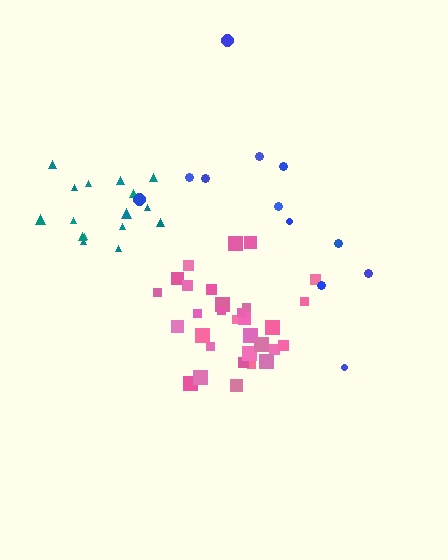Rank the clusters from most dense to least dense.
pink, teal, blue.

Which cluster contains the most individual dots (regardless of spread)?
Pink (31).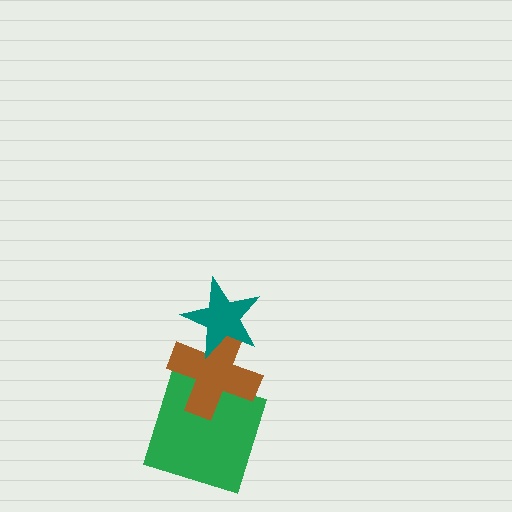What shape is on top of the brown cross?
The teal star is on top of the brown cross.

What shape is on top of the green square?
The brown cross is on top of the green square.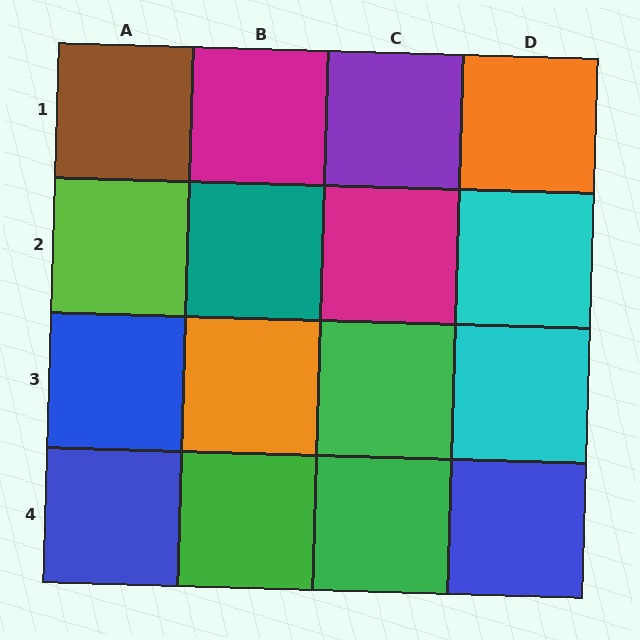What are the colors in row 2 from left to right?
Lime, teal, magenta, cyan.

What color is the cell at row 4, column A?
Blue.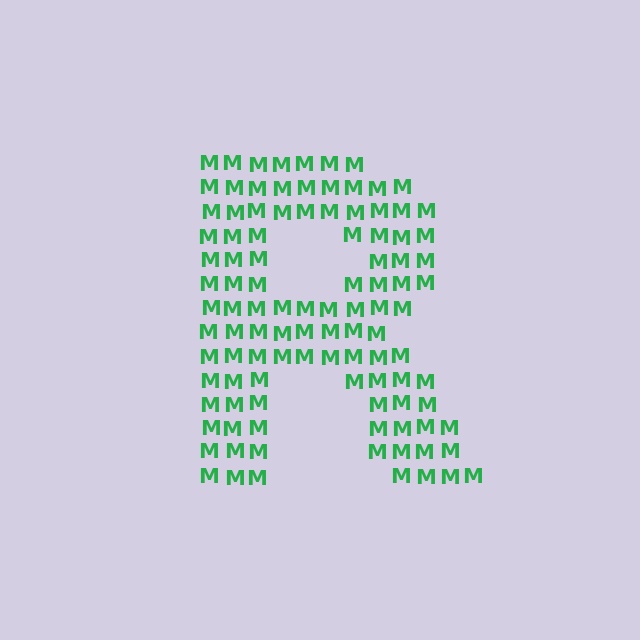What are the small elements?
The small elements are letter M's.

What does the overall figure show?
The overall figure shows the letter R.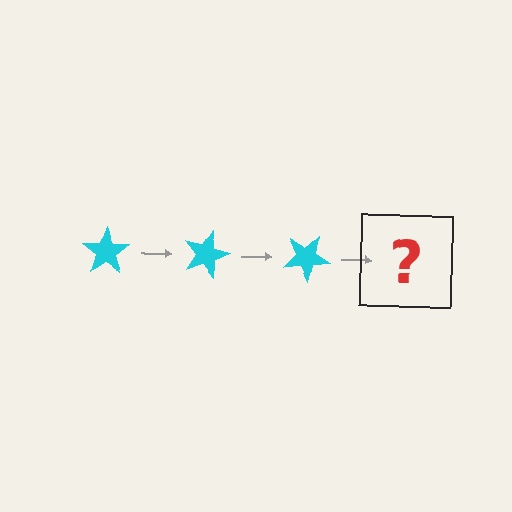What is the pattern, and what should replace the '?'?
The pattern is that the star rotates 15 degrees each step. The '?' should be a cyan star rotated 45 degrees.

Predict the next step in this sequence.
The next step is a cyan star rotated 45 degrees.